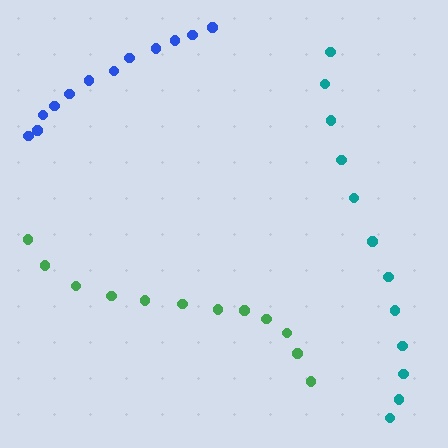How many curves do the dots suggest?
There are 3 distinct paths.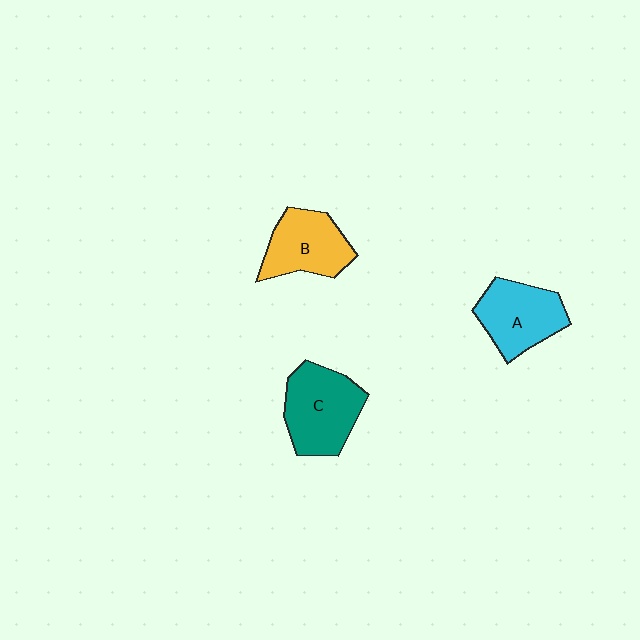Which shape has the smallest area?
Shape B (yellow).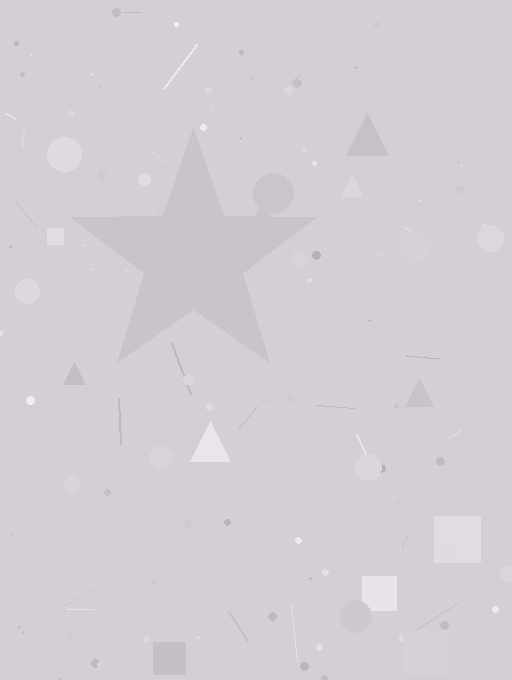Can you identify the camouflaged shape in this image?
The camouflaged shape is a star.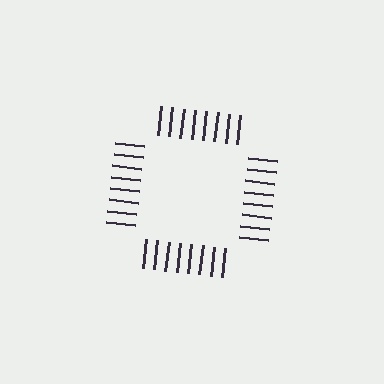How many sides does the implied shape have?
4 sides — the line-ends trace a square.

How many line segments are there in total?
32 — 8 along each of the 4 edges.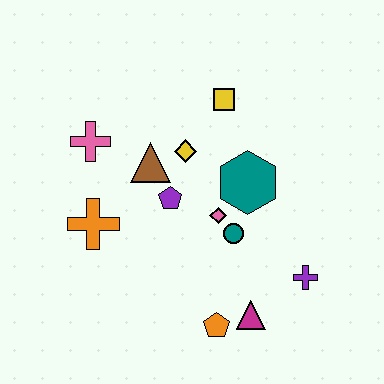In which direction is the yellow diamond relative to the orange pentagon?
The yellow diamond is above the orange pentagon.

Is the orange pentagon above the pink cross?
No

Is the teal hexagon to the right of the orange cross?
Yes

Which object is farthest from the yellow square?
The orange pentagon is farthest from the yellow square.